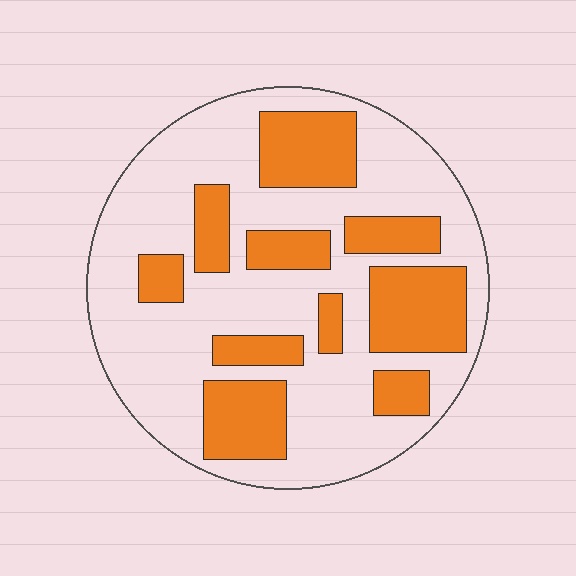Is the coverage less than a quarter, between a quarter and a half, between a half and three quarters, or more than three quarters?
Between a quarter and a half.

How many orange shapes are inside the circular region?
10.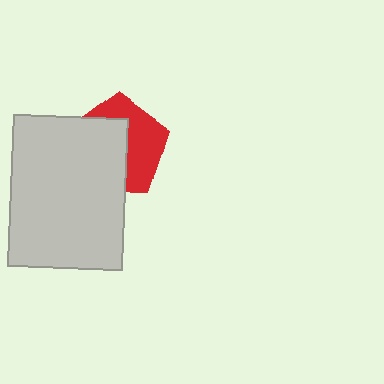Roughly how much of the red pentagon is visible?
About half of it is visible (roughly 47%).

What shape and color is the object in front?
The object in front is a light gray rectangle.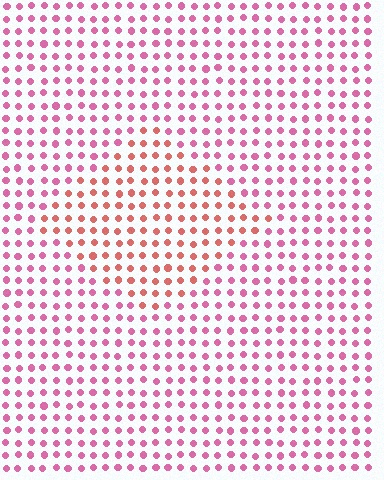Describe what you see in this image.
The image is filled with small pink elements in a uniform arrangement. A diamond-shaped region is visible where the elements are tinted to a slightly different hue, forming a subtle color boundary.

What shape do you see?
I see a diamond.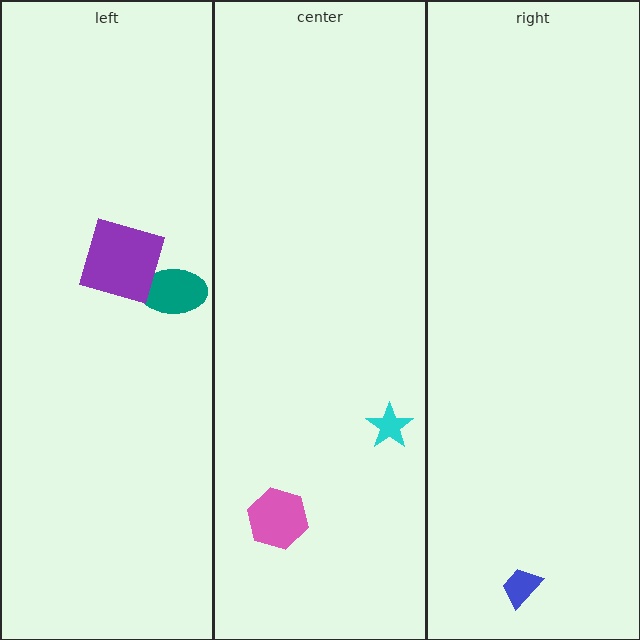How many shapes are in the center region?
2.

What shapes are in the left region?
The teal ellipse, the purple square.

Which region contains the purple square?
The left region.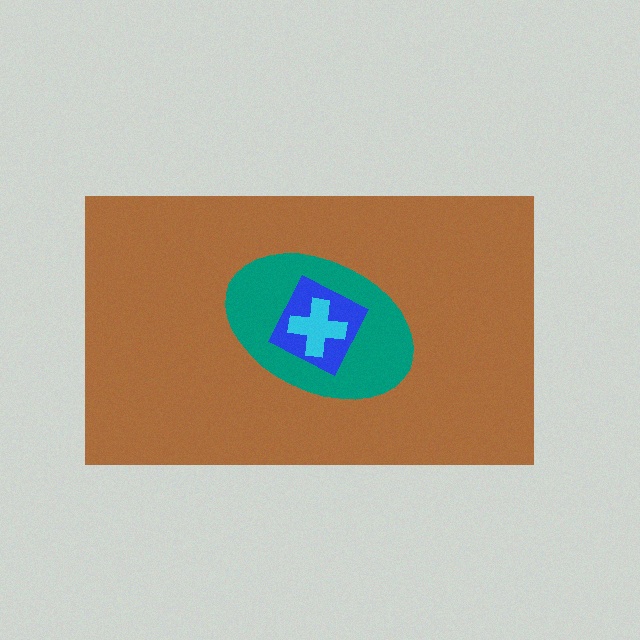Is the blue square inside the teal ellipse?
Yes.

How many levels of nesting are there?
4.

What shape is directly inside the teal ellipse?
The blue square.